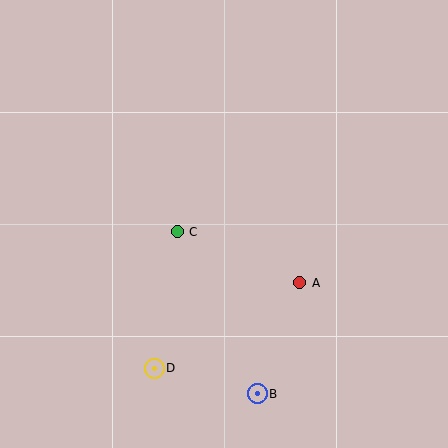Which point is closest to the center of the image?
Point C at (177, 232) is closest to the center.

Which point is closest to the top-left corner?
Point C is closest to the top-left corner.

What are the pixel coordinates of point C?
Point C is at (177, 232).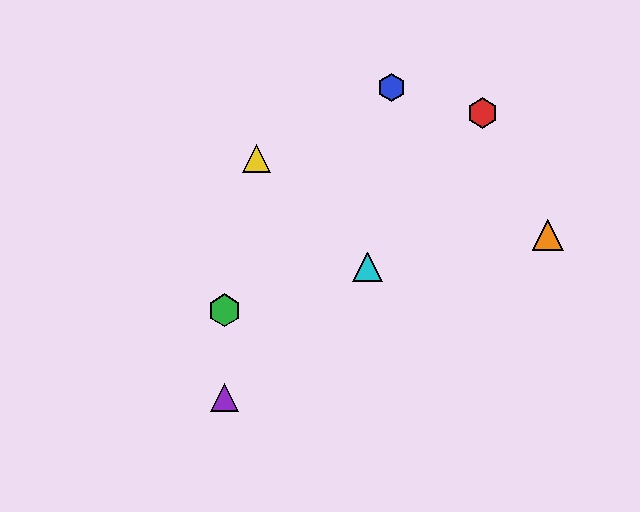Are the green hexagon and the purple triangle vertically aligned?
Yes, both are at x≈224.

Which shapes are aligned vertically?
The green hexagon, the purple triangle are aligned vertically.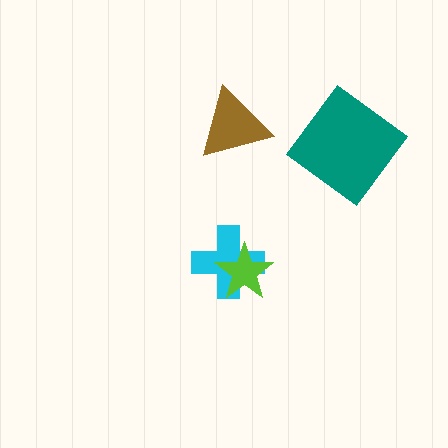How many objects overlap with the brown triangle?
0 objects overlap with the brown triangle.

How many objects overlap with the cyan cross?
1 object overlaps with the cyan cross.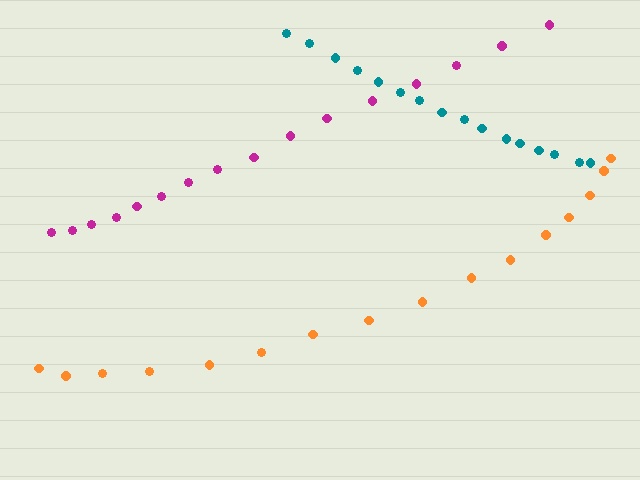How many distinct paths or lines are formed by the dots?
There are 3 distinct paths.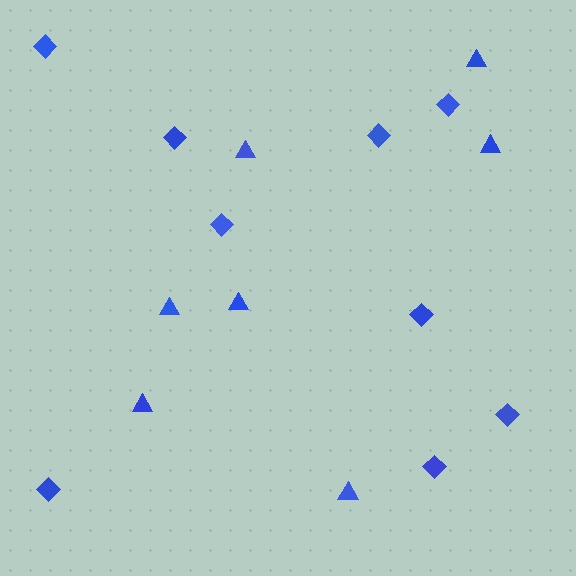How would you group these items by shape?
There are 2 groups: one group of diamonds (9) and one group of triangles (7).